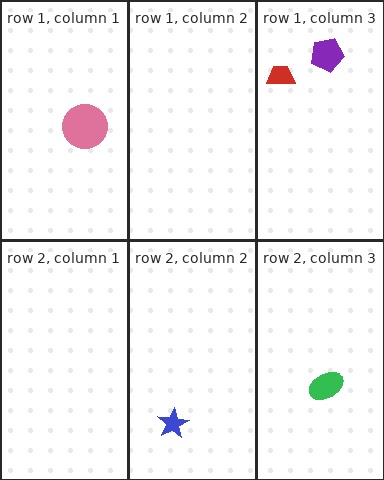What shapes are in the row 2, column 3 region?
The green ellipse.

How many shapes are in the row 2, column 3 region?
1.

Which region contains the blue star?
The row 2, column 2 region.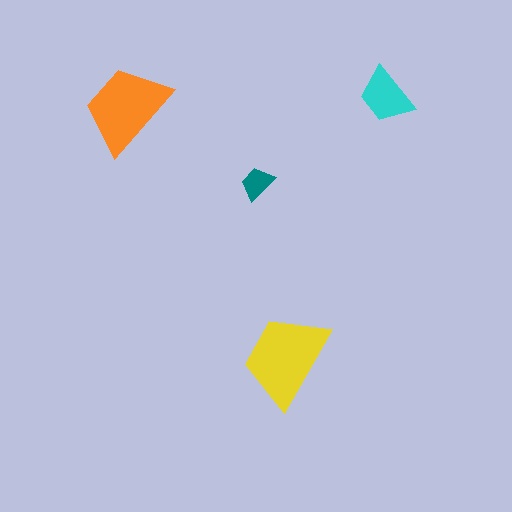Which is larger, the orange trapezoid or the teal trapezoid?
The orange one.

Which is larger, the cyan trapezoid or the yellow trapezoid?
The yellow one.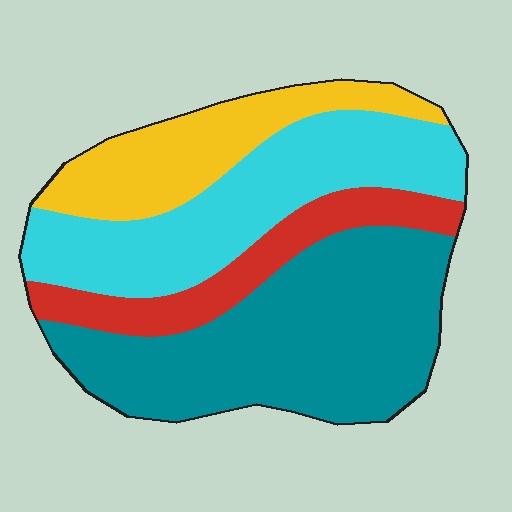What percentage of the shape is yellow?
Yellow covers 18% of the shape.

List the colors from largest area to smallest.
From largest to smallest: teal, cyan, yellow, red.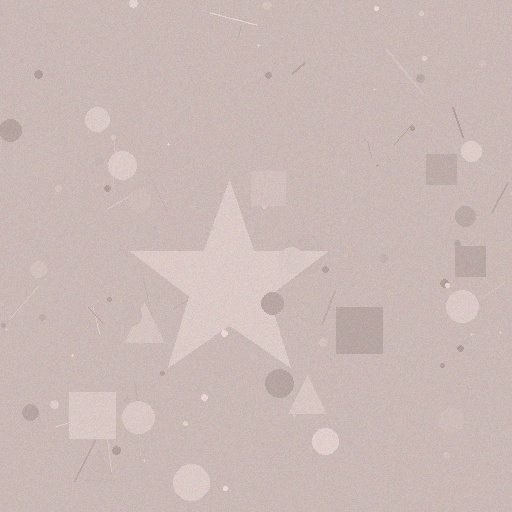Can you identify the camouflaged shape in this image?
The camouflaged shape is a star.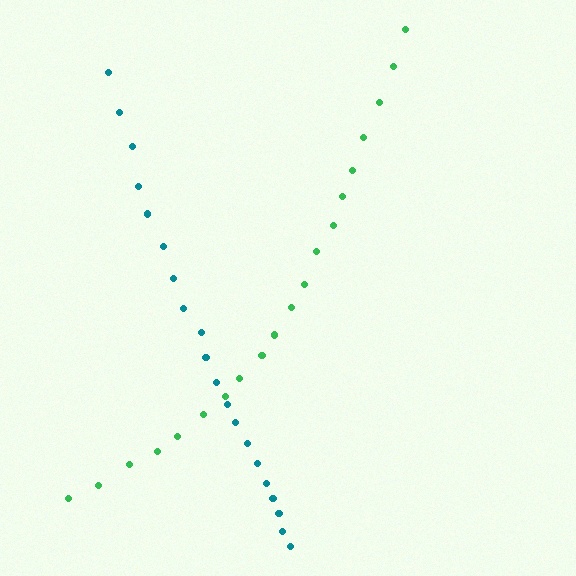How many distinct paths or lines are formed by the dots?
There are 2 distinct paths.